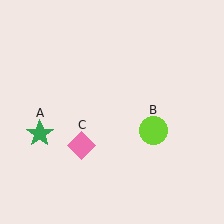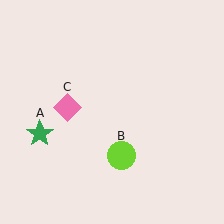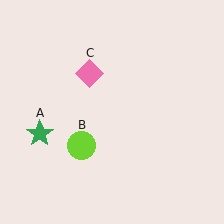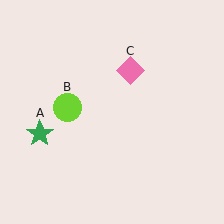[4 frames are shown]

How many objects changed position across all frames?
2 objects changed position: lime circle (object B), pink diamond (object C).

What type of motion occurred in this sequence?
The lime circle (object B), pink diamond (object C) rotated clockwise around the center of the scene.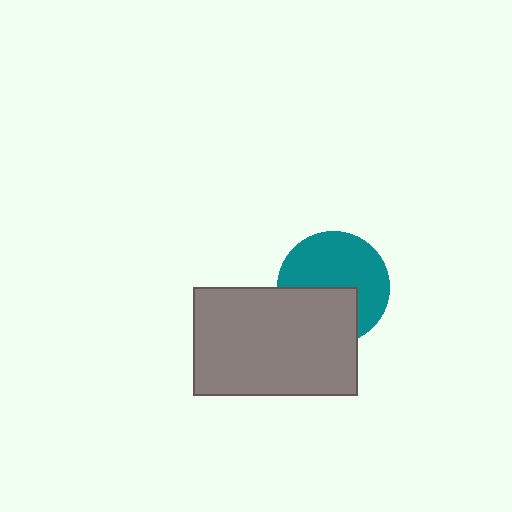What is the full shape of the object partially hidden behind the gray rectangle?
The partially hidden object is a teal circle.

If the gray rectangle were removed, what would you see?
You would see the complete teal circle.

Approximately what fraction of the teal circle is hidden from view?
Roughly 38% of the teal circle is hidden behind the gray rectangle.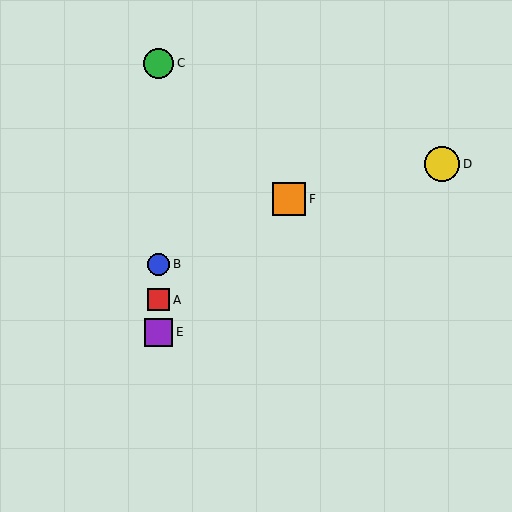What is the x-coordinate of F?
Object F is at x≈289.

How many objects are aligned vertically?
4 objects (A, B, C, E) are aligned vertically.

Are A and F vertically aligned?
No, A is at x≈159 and F is at x≈289.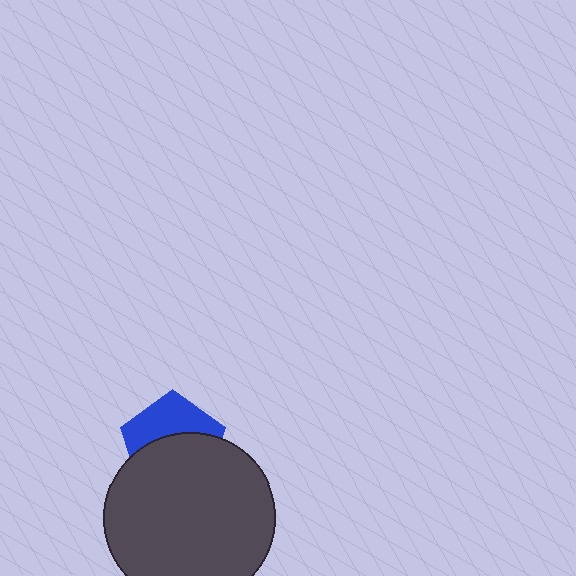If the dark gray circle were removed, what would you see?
You would see the complete blue pentagon.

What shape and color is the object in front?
The object in front is a dark gray circle.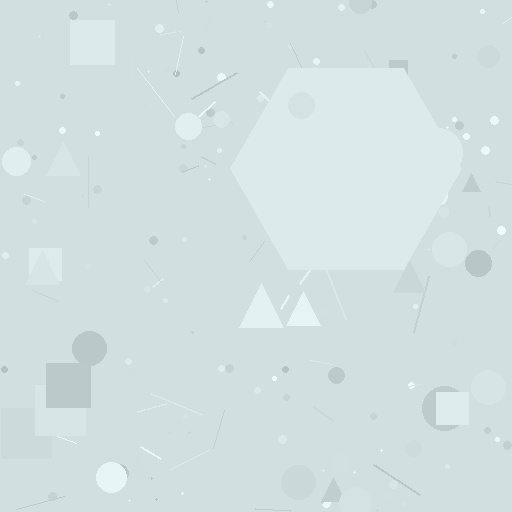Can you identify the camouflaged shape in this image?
The camouflaged shape is a hexagon.